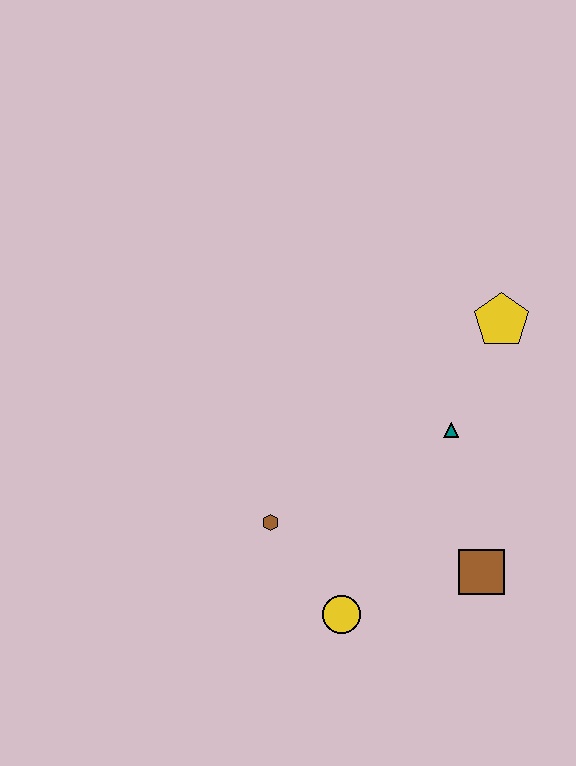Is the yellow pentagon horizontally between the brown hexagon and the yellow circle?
No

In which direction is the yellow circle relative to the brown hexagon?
The yellow circle is below the brown hexagon.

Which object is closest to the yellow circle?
The brown hexagon is closest to the yellow circle.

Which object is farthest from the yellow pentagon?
The yellow circle is farthest from the yellow pentagon.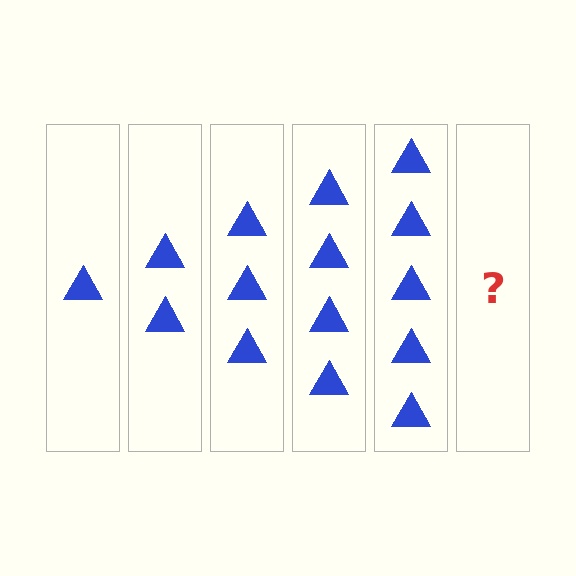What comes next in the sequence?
The next element should be 6 triangles.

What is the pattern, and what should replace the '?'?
The pattern is that each step adds one more triangle. The '?' should be 6 triangles.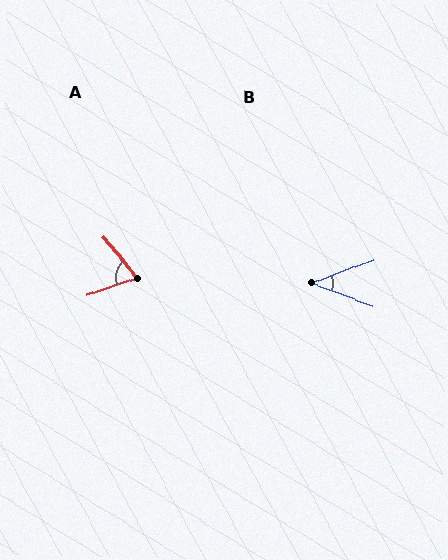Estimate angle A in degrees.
Approximately 69 degrees.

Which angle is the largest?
A, at approximately 69 degrees.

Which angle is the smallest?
B, at approximately 41 degrees.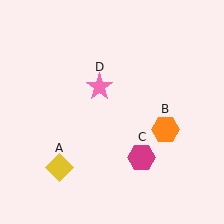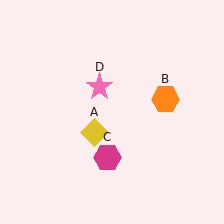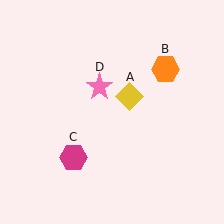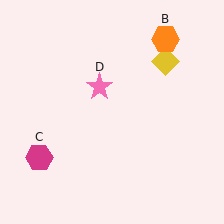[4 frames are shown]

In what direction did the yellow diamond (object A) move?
The yellow diamond (object A) moved up and to the right.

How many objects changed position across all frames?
3 objects changed position: yellow diamond (object A), orange hexagon (object B), magenta hexagon (object C).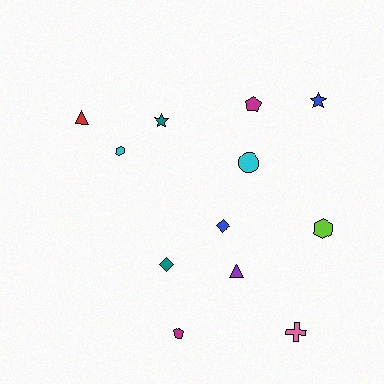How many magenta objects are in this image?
There are 2 magenta objects.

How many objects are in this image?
There are 12 objects.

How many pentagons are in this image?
There are 2 pentagons.